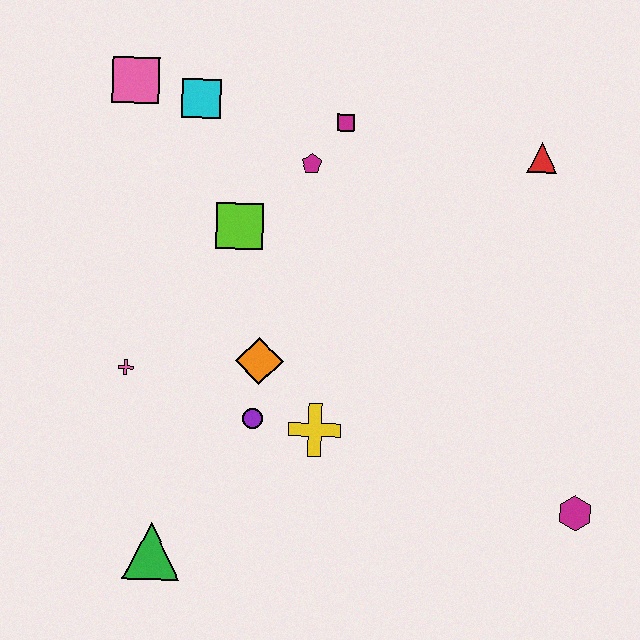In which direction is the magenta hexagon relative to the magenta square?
The magenta hexagon is below the magenta square.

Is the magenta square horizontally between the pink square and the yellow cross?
No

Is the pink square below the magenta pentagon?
No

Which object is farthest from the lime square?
The magenta hexagon is farthest from the lime square.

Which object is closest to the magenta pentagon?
The magenta square is closest to the magenta pentagon.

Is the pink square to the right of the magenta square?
No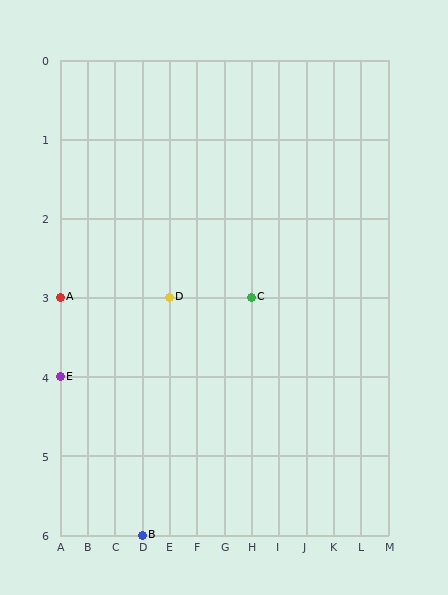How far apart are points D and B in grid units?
Points D and B are 1 column and 3 rows apart (about 3.2 grid units diagonally).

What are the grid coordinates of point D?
Point D is at grid coordinates (E, 3).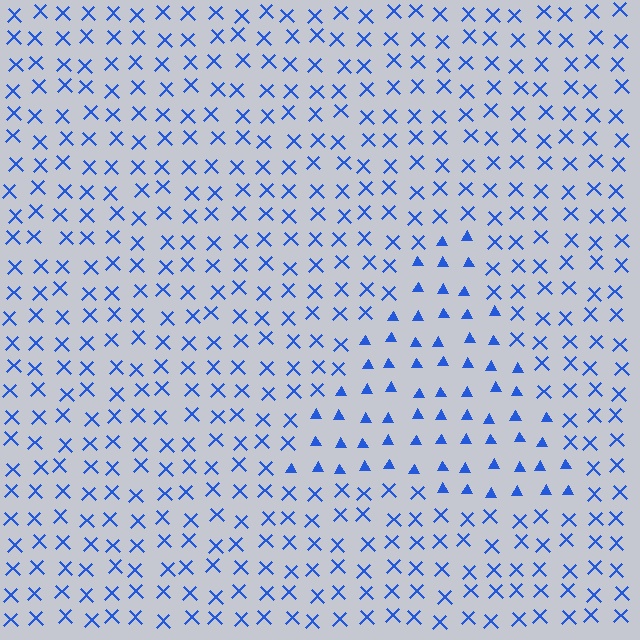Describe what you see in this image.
The image is filled with small blue elements arranged in a uniform grid. A triangle-shaped region contains triangles, while the surrounding area contains X marks. The boundary is defined purely by the change in element shape.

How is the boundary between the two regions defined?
The boundary is defined by a change in element shape: triangles inside vs. X marks outside. All elements share the same color and spacing.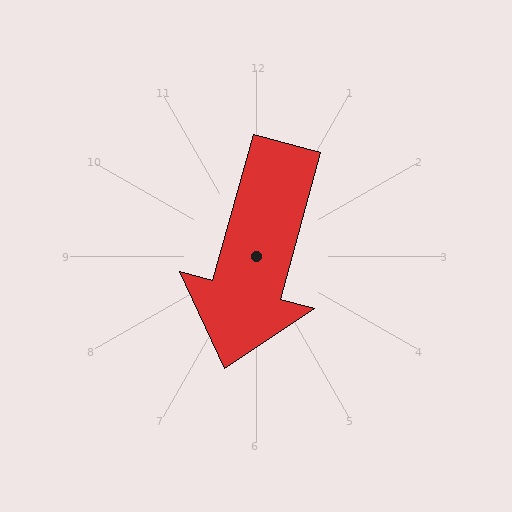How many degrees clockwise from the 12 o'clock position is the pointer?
Approximately 195 degrees.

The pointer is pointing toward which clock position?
Roughly 7 o'clock.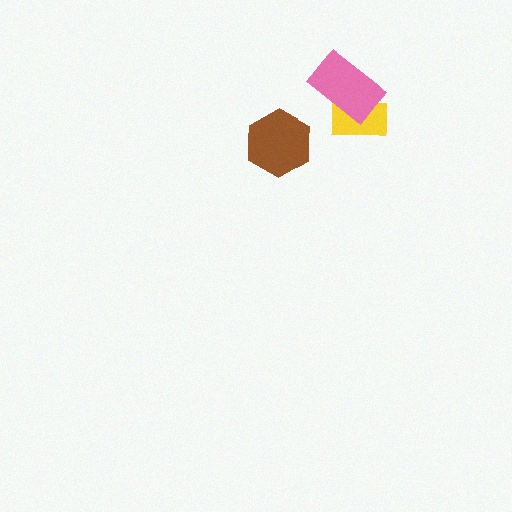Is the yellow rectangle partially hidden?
Yes, it is partially covered by another shape.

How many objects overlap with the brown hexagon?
0 objects overlap with the brown hexagon.